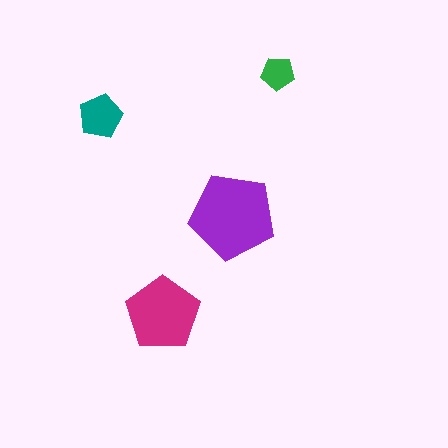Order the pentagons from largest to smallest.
the purple one, the magenta one, the teal one, the green one.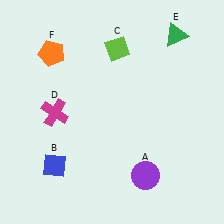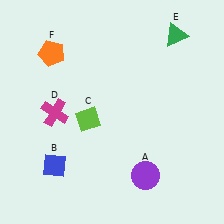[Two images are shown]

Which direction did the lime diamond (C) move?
The lime diamond (C) moved down.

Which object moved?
The lime diamond (C) moved down.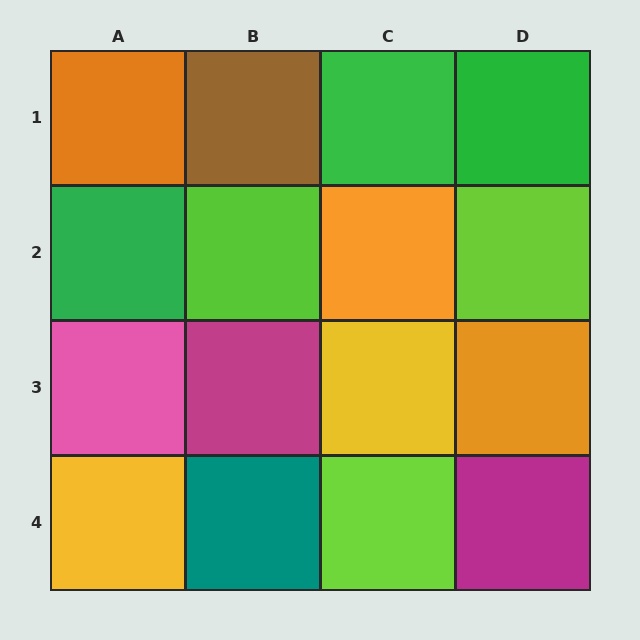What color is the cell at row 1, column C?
Green.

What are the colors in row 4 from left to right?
Yellow, teal, lime, magenta.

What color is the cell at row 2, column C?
Orange.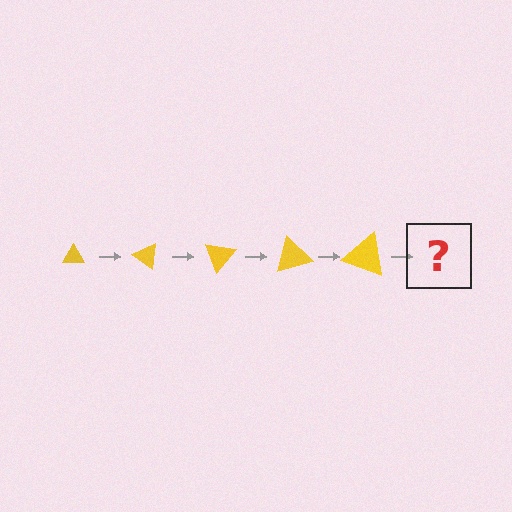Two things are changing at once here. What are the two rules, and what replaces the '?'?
The two rules are that the triangle grows larger each step and it rotates 35 degrees each step. The '?' should be a triangle, larger than the previous one and rotated 175 degrees from the start.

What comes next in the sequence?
The next element should be a triangle, larger than the previous one and rotated 175 degrees from the start.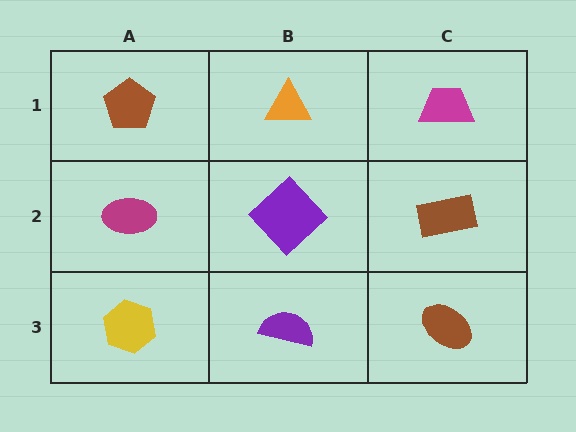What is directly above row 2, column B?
An orange triangle.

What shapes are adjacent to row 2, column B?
An orange triangle (row 1, column B), a purple semicircle (row 3, column B), a magenta ellipse (row 2, column A), a brown rectangle (row 2, column C).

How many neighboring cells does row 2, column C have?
3.